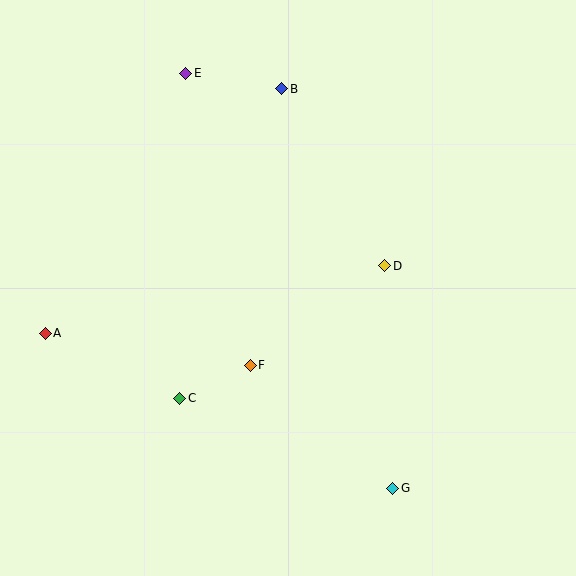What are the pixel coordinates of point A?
Point A is at (45, 333).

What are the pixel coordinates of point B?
Point B is at (282, 89).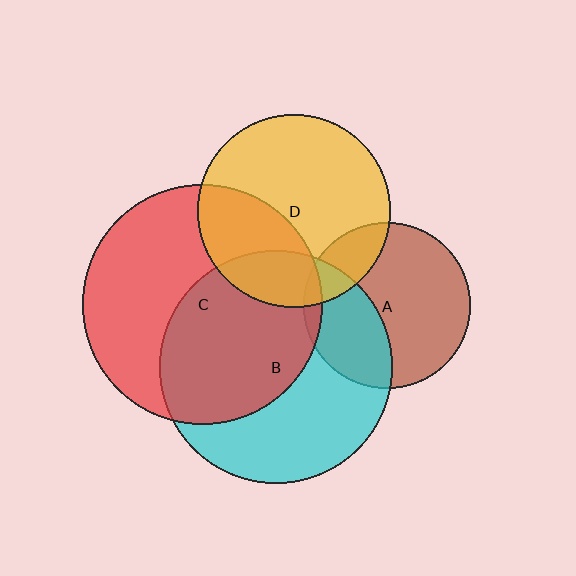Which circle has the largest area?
Circle C (red).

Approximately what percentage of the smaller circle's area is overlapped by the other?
Approximately 20%.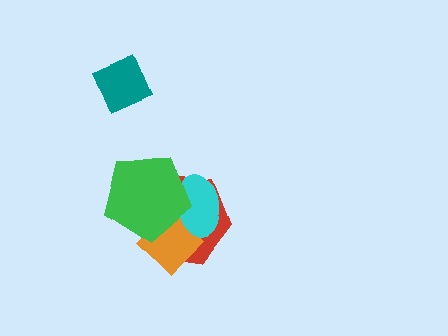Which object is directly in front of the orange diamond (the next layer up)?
The cyan ellipse is directly in front of the orange diamond.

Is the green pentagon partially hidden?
No, no other shape covers it.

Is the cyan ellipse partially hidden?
Yes, it is partially covered by another shape.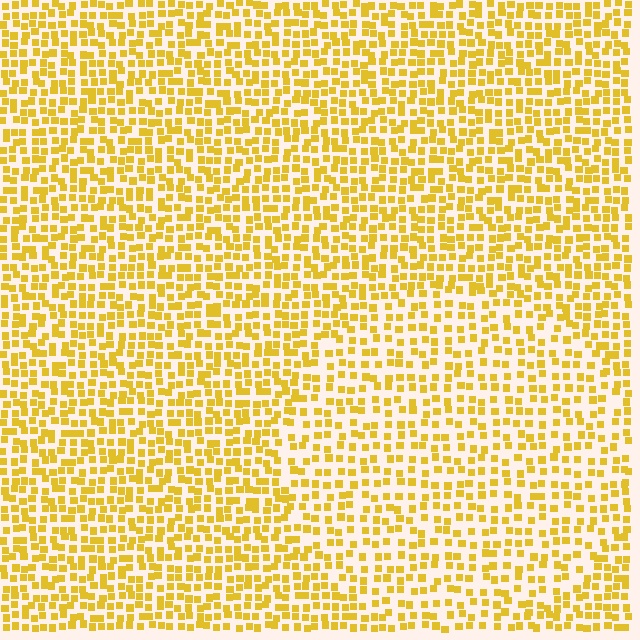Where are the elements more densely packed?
The elements are more densely packed outside the circle boundary.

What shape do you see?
I see a circle.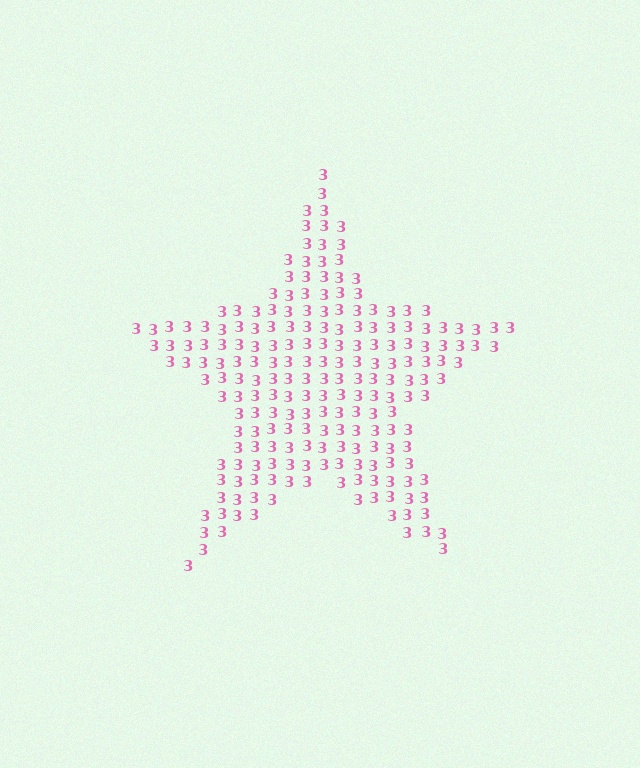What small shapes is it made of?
It is made of small digit 3's.